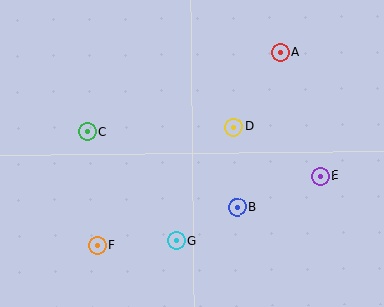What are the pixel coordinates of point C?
Point C is at (87, 132).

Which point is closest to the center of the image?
Point D at (234, 127) is closest to the center.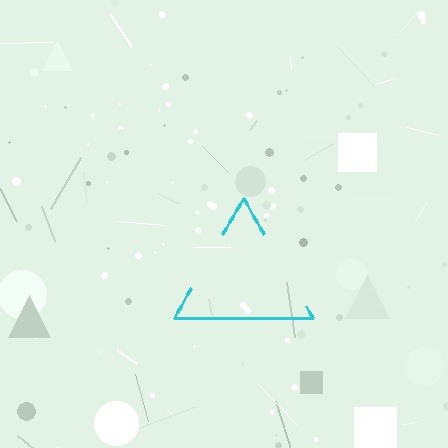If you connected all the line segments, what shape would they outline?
They would outline a triangle.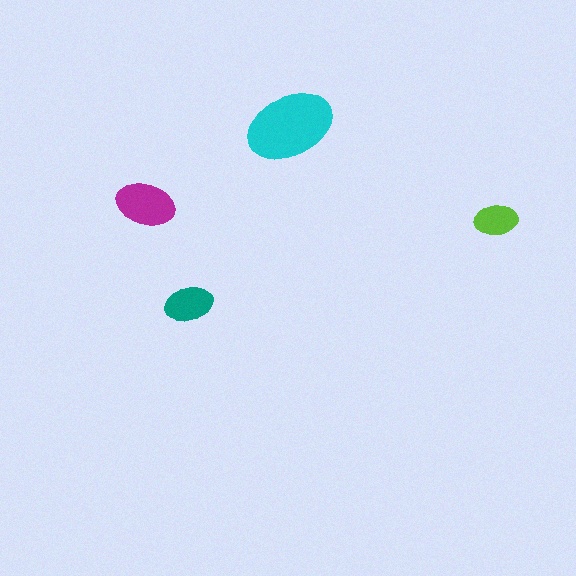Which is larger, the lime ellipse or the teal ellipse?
The teal one.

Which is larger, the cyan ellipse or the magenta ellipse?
The cyan one.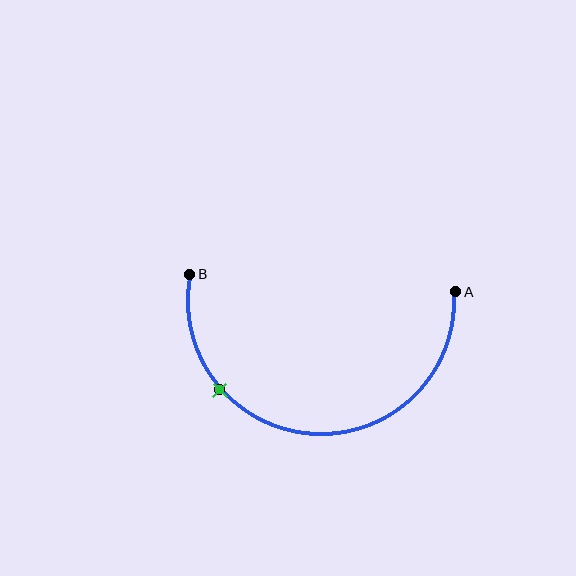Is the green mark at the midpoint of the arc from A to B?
No. The green mark lies on the arc but is closer to endpoint B. The arc midpoint would be at the point on the curve equidistant along the arc from both A and B.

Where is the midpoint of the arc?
The arc midpoint is the point on the curve farthest from the straight line joining A and B. It sits below that line.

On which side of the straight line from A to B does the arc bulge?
The arc bulges below the straight line connecting A and B.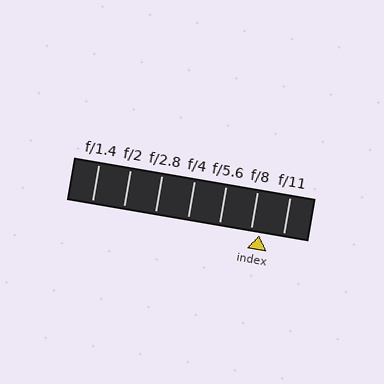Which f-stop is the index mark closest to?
The index mark is closest to f/8.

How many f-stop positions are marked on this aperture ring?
There are 7 f-stop positions marked.